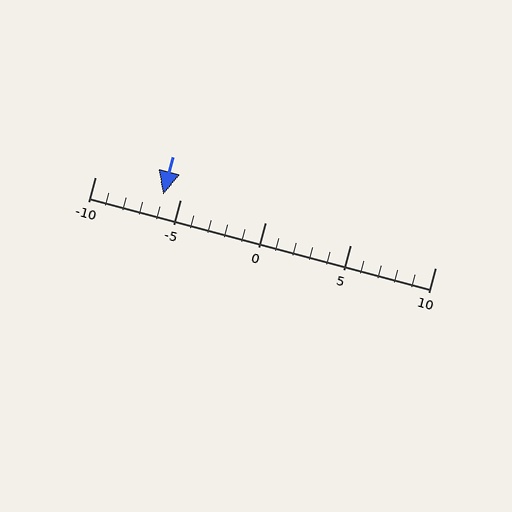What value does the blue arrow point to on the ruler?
The blue arrow points to approximately -6.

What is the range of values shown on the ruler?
The ruler shows values from -10 to 10.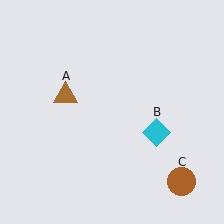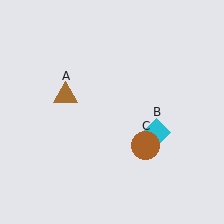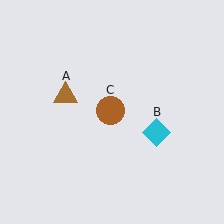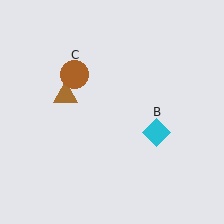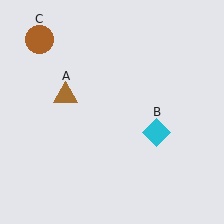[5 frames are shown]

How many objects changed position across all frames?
1 object changed position: brown circle (object C).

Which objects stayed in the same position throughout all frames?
Brown triangle (object A) and cyan diamond (object B) remained stationary.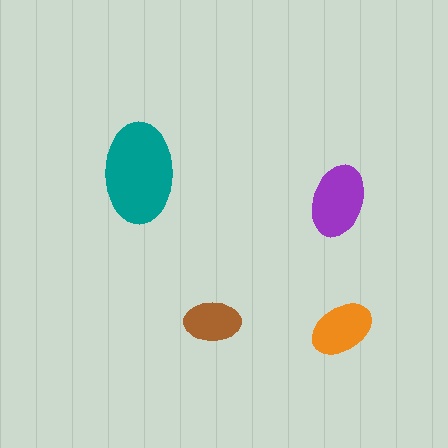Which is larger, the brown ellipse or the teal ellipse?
The teal one.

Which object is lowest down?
The orange ellipse is bottommost.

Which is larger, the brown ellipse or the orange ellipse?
The orange one.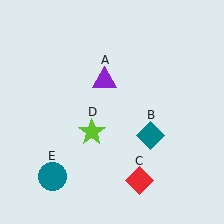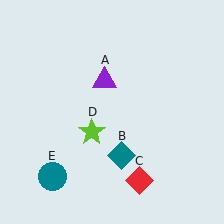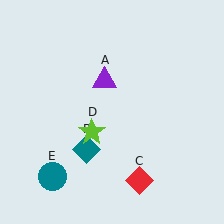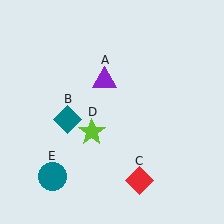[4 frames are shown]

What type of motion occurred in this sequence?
The teal diamond (object B) rotated clockwise around the center of the scene.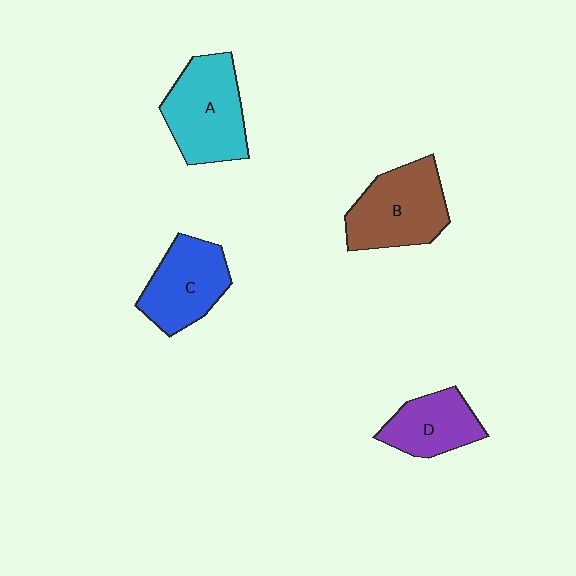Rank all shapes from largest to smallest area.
From largest to smallest: A (cyan), B (brown), C (blue), D (purple).